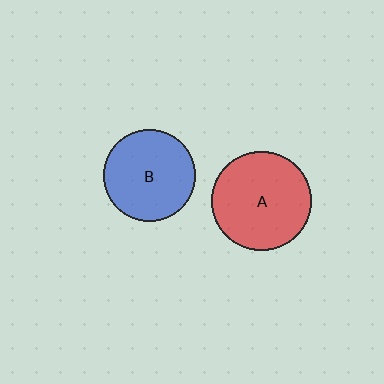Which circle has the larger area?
Circle A (red).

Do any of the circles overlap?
No, none of the circles overlap.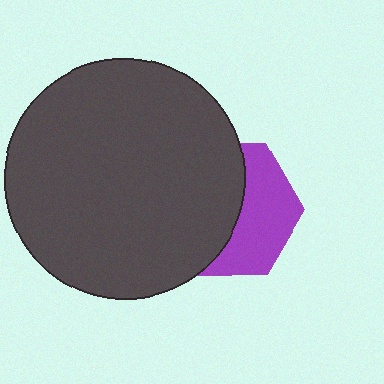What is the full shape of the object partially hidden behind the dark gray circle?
The partially hidden object is a purple hexagon.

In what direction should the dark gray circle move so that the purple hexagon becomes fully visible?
The dark gray circle should move left. That is the shortest direction to clear the overlap and leave the purple hexagon fully visible.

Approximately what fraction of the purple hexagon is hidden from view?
Roughly 55% of the purple hexagon is hidden behind the dark gray circle.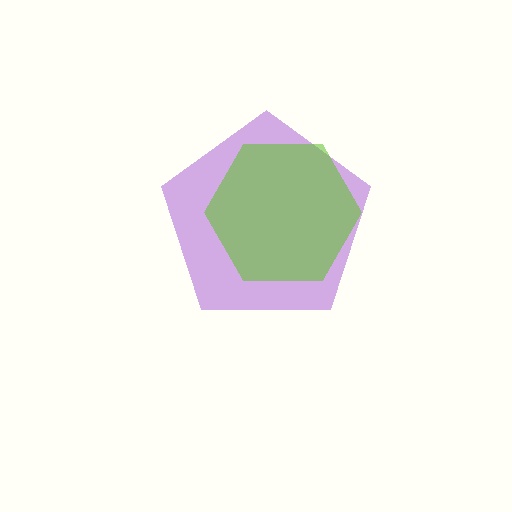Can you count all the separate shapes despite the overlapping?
Yes, there are 2 separate shapes.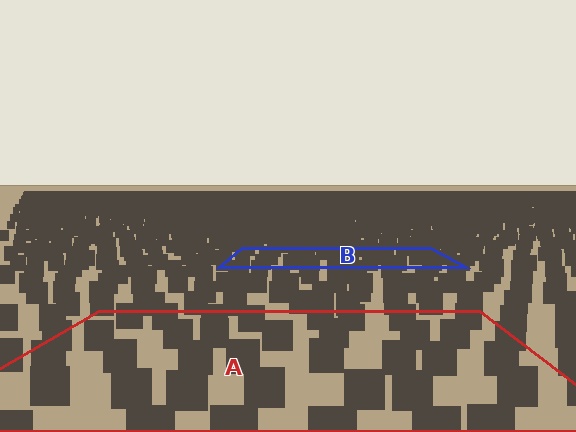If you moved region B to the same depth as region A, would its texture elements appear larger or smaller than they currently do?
They would appear larger. At a closer depth, the same texture elements are projected at a bigger on-screen size.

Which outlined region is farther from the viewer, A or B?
Region B is farther from the viewer — the texture elements inside it appear smaller and more densely packed.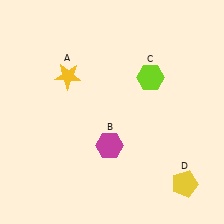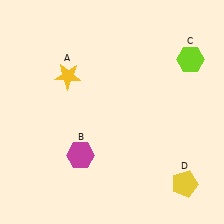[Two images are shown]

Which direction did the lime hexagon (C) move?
The lime hexagon (C) moved right.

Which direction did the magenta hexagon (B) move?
The magenta hexagon (B) moved left.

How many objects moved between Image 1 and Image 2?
2 objects moved between the two images.